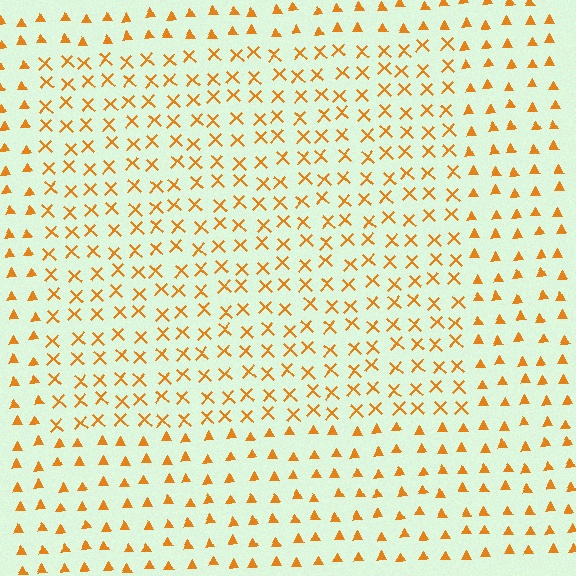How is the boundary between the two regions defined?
The boundary is defined by a change in element shape: X marks inside vs. triangles outside. All elements share the same color and spacing.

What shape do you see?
I see a rectangle.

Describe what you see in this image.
The image is filled with small orange elements arranged in a uniform grid. A rectangle-shaped region contains X marks, while the surrounding area contains triangles. The boundary is defined purely by the change in element shape.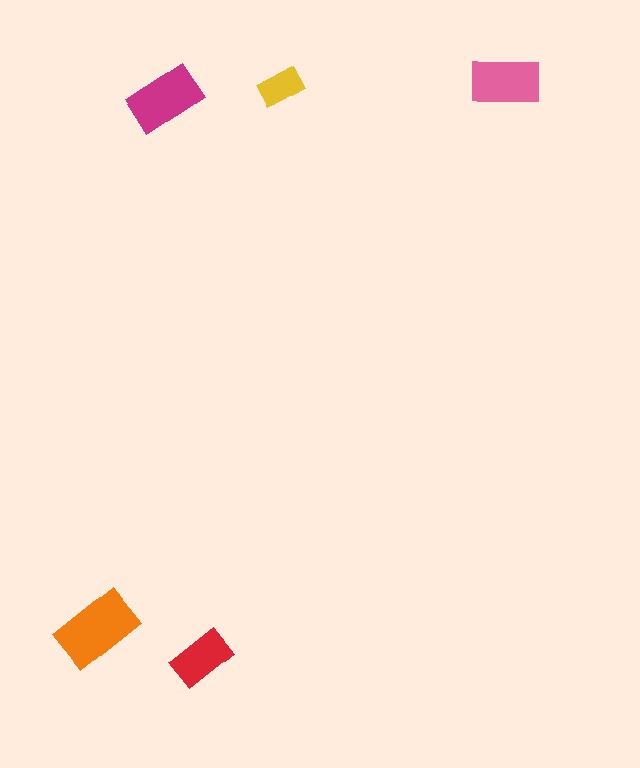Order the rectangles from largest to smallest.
the orange one, the magenta one, the pink one, the red one, the yellow one.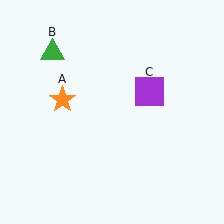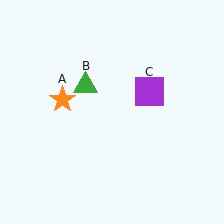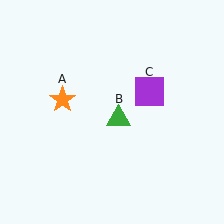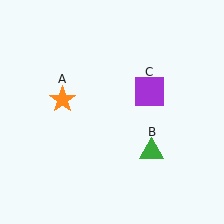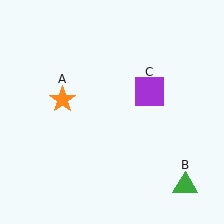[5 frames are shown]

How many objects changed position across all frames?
1 object changed position: green triangle (object B).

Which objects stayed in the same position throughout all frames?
Orange star (object A) and purple square (object C) remained stationary.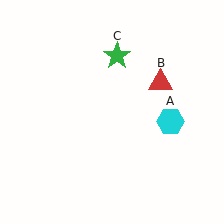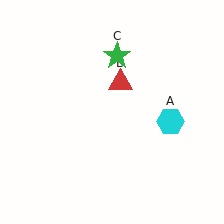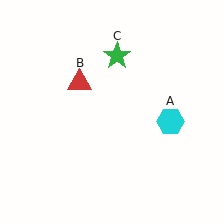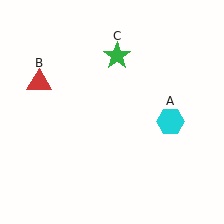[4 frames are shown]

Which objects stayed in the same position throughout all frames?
Cyan hexagon (object A) and green star (object C) remained stationary.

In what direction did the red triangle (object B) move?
The red triangle (object B) moved left.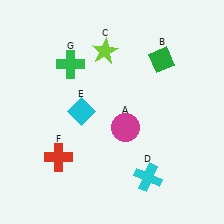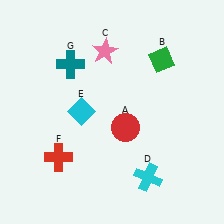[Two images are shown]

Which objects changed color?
A changed from magenta to red. C changed from lime to pink. G changed from green to teal.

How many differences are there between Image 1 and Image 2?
There are 3 differences between the two images.